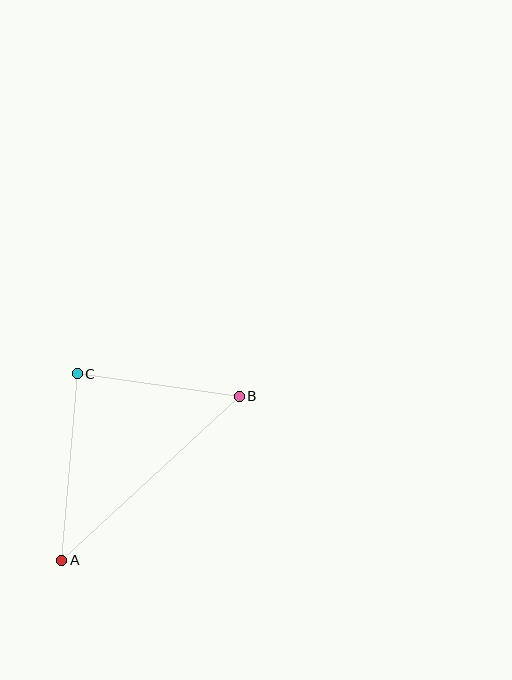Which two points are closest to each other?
Points B and C are closest to each other.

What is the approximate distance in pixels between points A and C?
The distance between A and C is approximately 187 pixels.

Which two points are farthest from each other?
Points A and B are farthest from each other.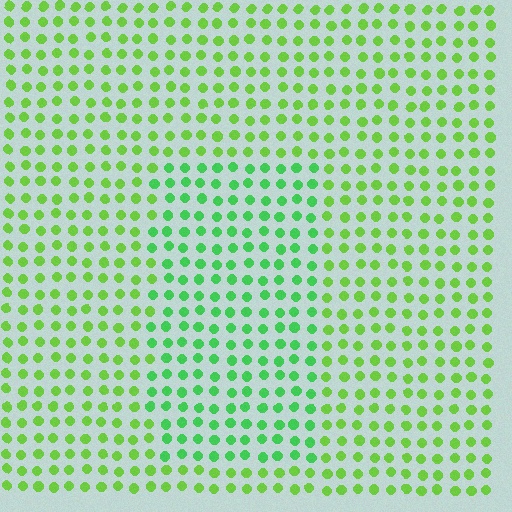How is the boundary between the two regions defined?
The boundary is defined purely by a slight shift in hue (about 28 degrees). Spacing, size, and orientation are identical on both sides.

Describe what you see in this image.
The image is filled with small lime elements in a uniform arrangement. A rectangle-shaped region is visible where the elements are tinted to a slightly different hue, forming a subtle color boundary.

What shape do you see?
I see a rectangle.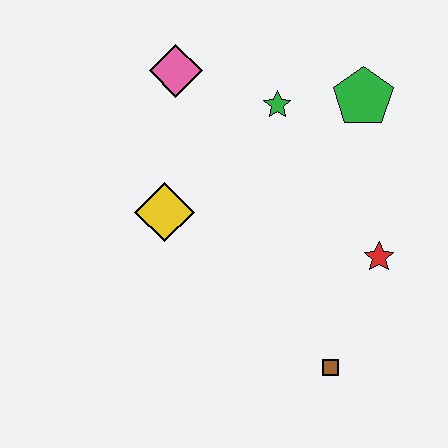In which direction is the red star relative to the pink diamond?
The red star is to the right of the pink diamond.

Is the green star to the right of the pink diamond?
Yes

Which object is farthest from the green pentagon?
The brown square is farthest from the green pentagon.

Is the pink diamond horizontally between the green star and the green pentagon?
No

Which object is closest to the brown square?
The red star is closest to the brown square.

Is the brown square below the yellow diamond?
Yes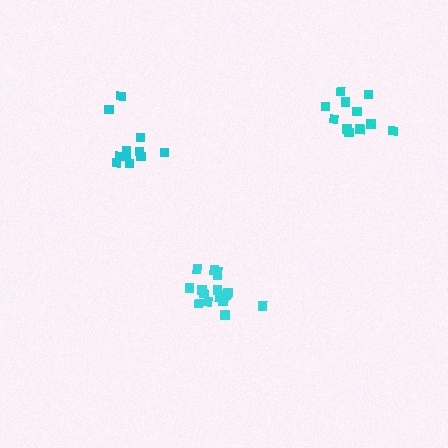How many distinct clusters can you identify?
There are 3 distinct clusters.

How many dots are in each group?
Group 1: 11 dots, Group 2: 17 dots, Group 3: 11 dots (39 total).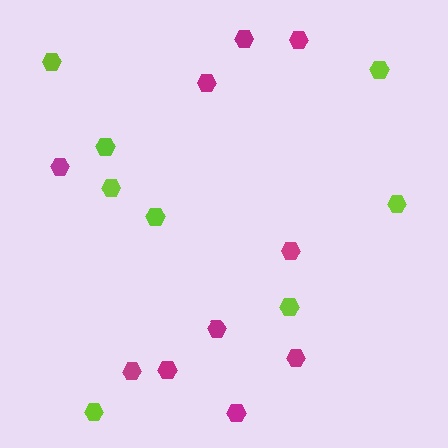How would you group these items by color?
There are 2 groups: one group of magenta hexagons (10) and one group of lime hexagons (8).